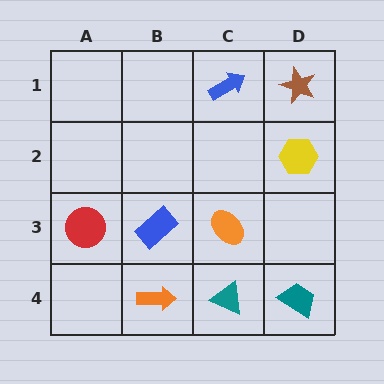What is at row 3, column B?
A blue rectangle.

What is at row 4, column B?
An orange arrow.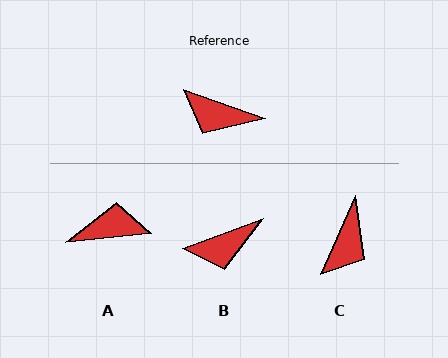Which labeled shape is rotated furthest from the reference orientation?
A, about 154 degrees away.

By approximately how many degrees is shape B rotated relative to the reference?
Approximately 40 degrees counter-clockwise.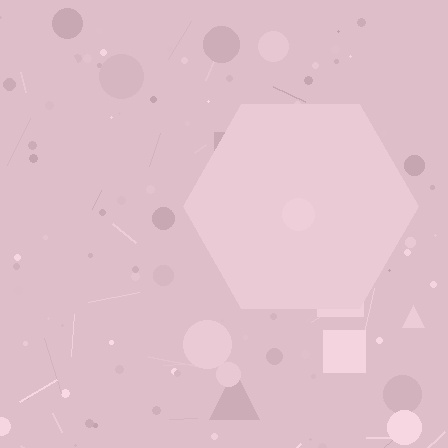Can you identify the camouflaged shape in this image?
The camouflaged shape is a hexagon.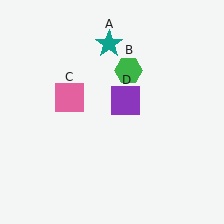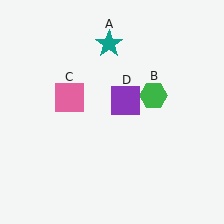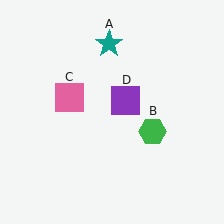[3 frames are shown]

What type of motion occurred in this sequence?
The green hexagon (object B) rotated clockwise around the center of the scene.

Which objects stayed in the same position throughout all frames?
Teal star (object A) and pink square (object C) and purple square (object D) remained stationary.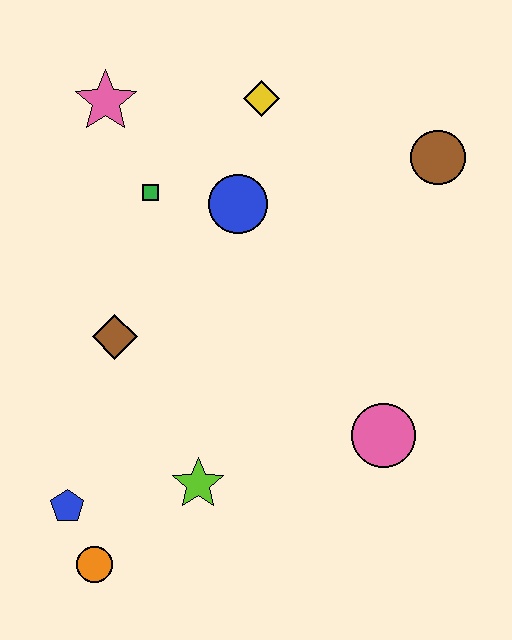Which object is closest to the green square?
The blue circle is closest to the green square.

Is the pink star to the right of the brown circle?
No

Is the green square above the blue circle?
Yes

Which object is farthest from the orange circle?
The brown circle is farthest from the orange circle.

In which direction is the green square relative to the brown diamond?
The green square is above the brown diamond.